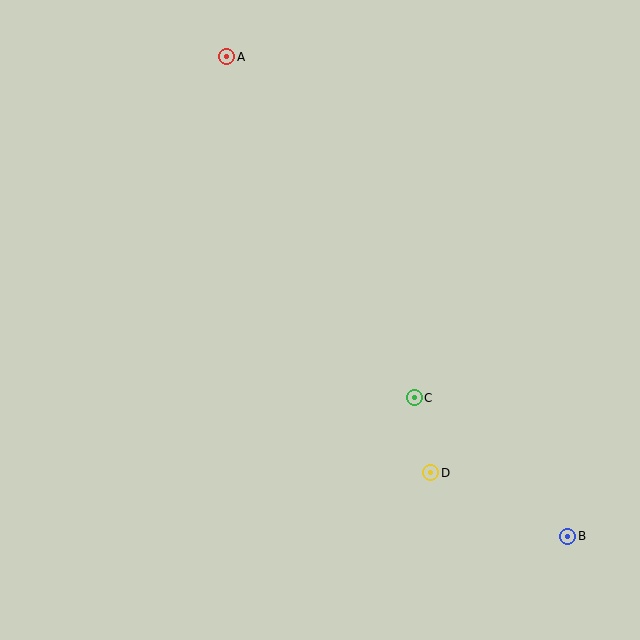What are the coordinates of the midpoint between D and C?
The midpoint between D and C is at (422, 435).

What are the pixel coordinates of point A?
Point A is at (227, 57).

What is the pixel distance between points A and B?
The distance between A and B is 588 pixels.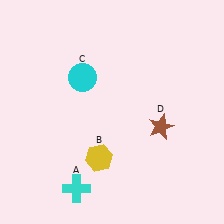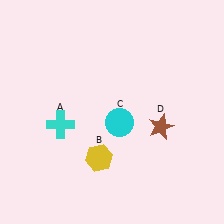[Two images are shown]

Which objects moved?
The objects that moved are: the cyan cross (A), the cyan circle (C).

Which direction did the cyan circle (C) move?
The cyan circle (C) moved down.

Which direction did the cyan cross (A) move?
The cyan cross (A) moved up.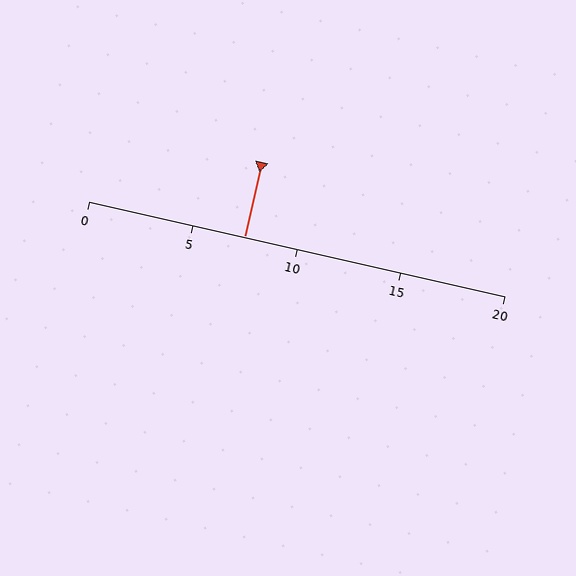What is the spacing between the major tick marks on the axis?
The major ticks are spaced 5 apart.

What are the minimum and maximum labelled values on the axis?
The axis runs from 0 to 20.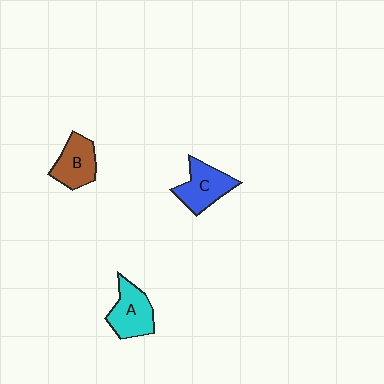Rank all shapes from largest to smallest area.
From largest to smallest: A (cyan), C (blue), B (brown).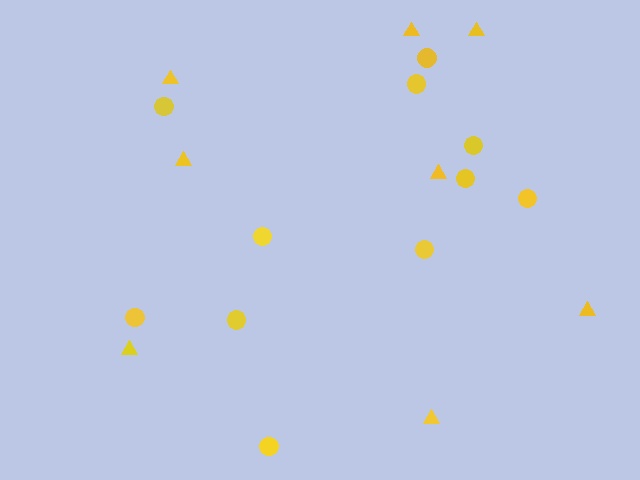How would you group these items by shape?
There are 2 groups: one group of circles (11) and one group of triangles (8).